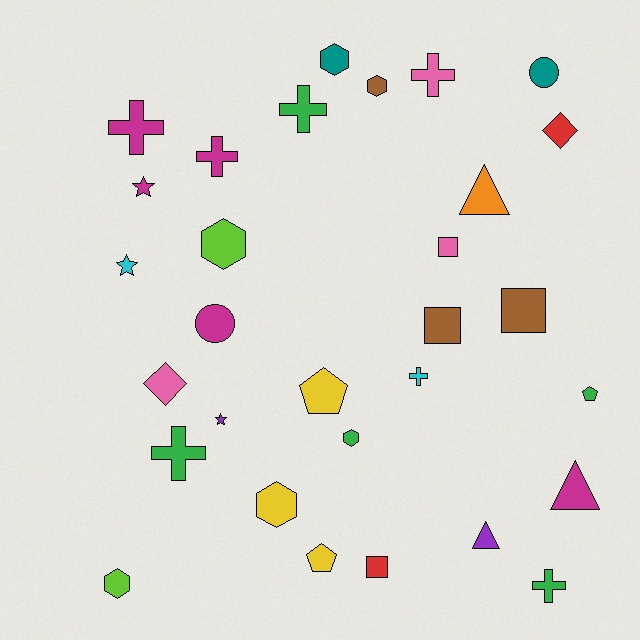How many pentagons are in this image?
There are 3 pentagons.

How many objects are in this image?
There are 30 objects.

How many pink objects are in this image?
There are 3 pink objects.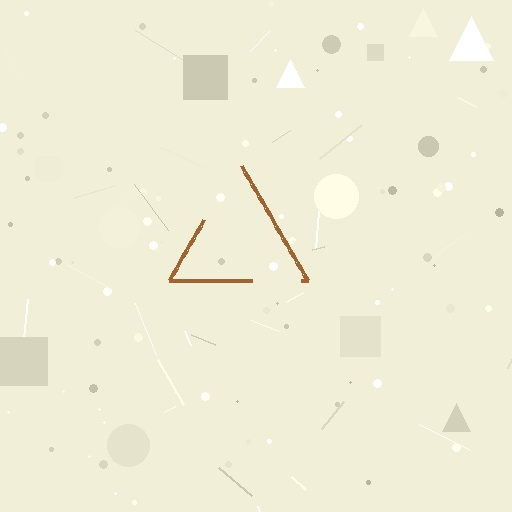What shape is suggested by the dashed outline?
The dashed outline suggests a triangle.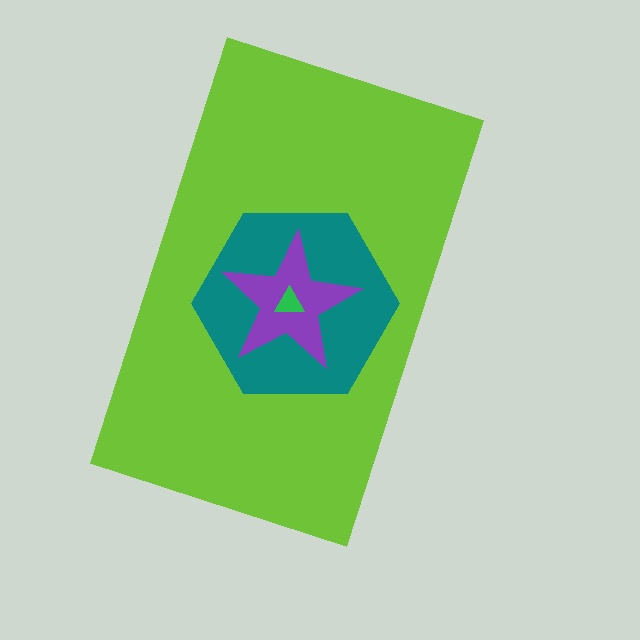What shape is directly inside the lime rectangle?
The teal hexagon.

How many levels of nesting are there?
4.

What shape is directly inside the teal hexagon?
The purple star.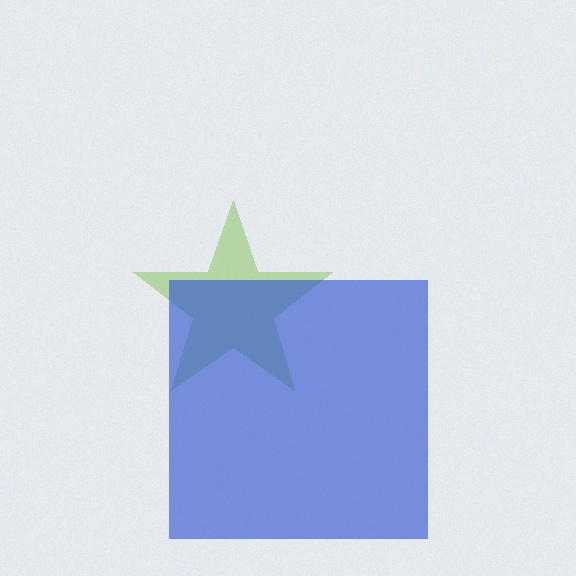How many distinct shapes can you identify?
There are 2 distinct shapes: a lime star, a blue square.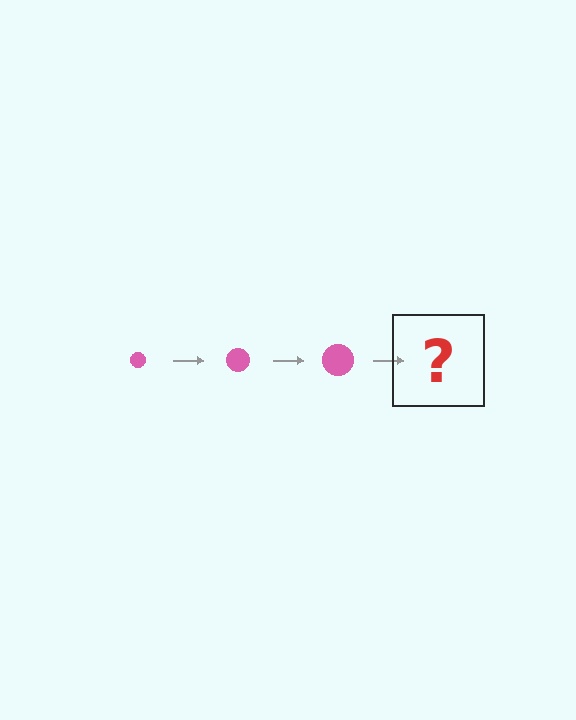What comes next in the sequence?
The next element should be a pink circle, larger than the previous one.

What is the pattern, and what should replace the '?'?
The pattern is that the circle gets progressively larger each step. The '?' should be a pink circle, larger than the previous one.